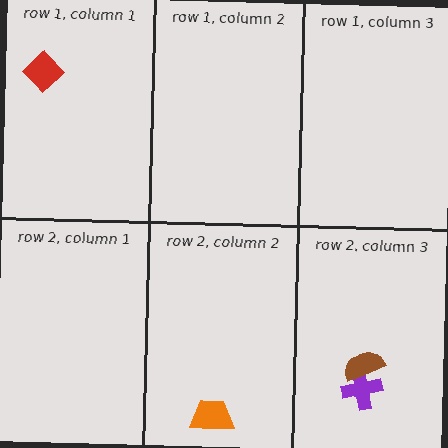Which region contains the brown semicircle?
The row 2, column 3 region.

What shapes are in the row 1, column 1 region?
The red diamond.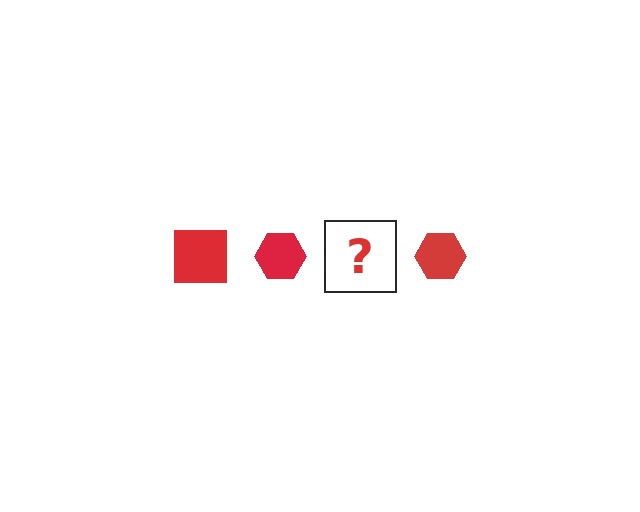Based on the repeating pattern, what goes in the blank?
The blank should be a red square.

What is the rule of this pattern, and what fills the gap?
The rule is that the pattern cycles through square, hexagon shapes in red. The gap should be filled with a red square.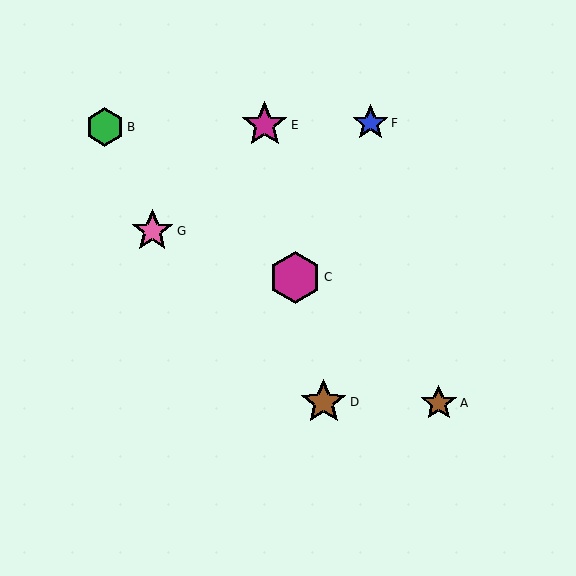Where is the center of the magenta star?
The center of the magenta star is at (265, 125).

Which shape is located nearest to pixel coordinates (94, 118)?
The green hexagon (labeled B) at (105, 127) is nearest to that location.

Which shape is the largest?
The magenta hexagon (labeled C) is the largest.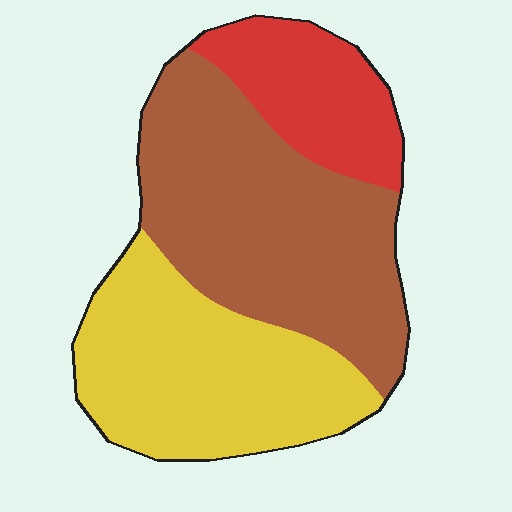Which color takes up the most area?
Brown, at roughly 45%.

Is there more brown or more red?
Brown.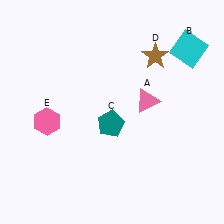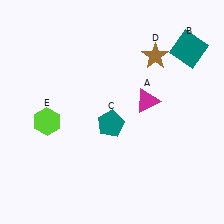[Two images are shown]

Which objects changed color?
A changed from pink to magenta. B changed from cyan to teal. E changed from pink to lime.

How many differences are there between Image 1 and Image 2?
There are 3 differences between the two images.